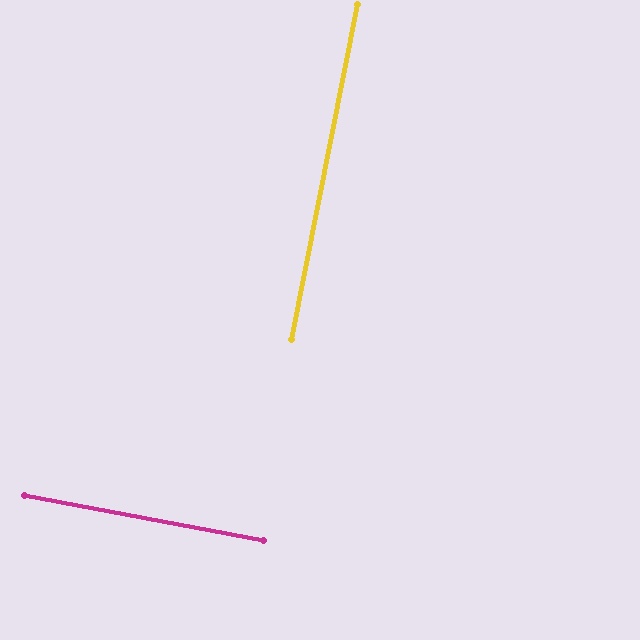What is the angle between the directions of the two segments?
Approximately 89 degrees.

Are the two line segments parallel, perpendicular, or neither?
Perpendicular — they meet at approximately 89°.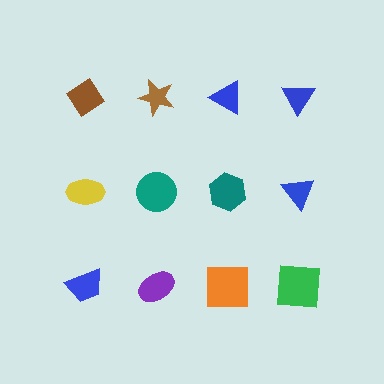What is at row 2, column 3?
A teal hexagon.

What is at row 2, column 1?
A yellow ellipse.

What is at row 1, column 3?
A blue triangle.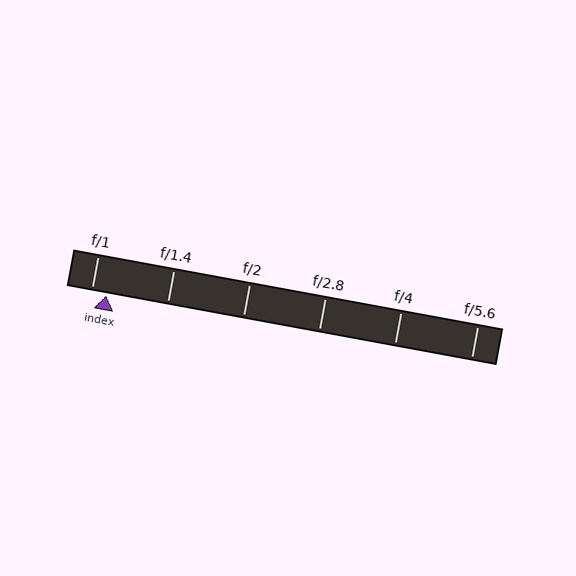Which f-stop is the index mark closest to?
The index mark is closest to f/1.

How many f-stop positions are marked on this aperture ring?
There are 6 f-stop positions marked.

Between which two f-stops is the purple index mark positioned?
The index mark is between f/1 and f/1.4.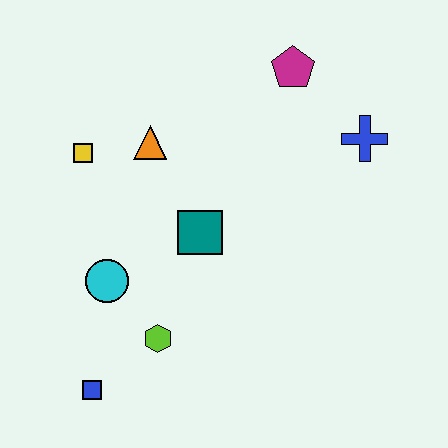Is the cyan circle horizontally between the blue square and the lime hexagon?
Yes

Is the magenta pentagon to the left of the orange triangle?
No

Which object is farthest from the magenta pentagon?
The blue square is farthest from the magenta pentagon.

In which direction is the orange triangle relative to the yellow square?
The orange triangle is to the right of the yellow square.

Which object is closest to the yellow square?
The orange triangle is closest to the yellow square.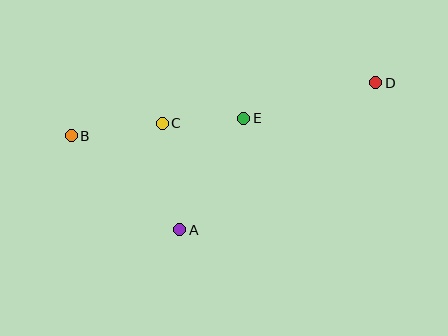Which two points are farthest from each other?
Points B and D are farthest from each other.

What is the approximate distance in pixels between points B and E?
The distance between B and E is approximately 173 pixels.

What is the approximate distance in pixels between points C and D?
The distance between C and D is approximately 217 pixels.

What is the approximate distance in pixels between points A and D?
The distance between A and D is approximately 245 pixels.